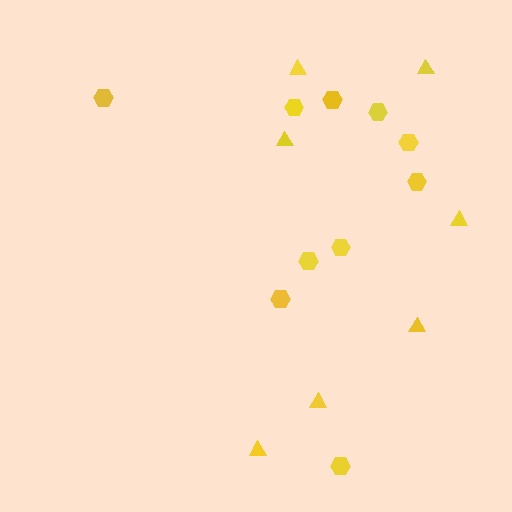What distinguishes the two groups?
There are 2 groups: one group of hexagons (10) and one group of triangles (7).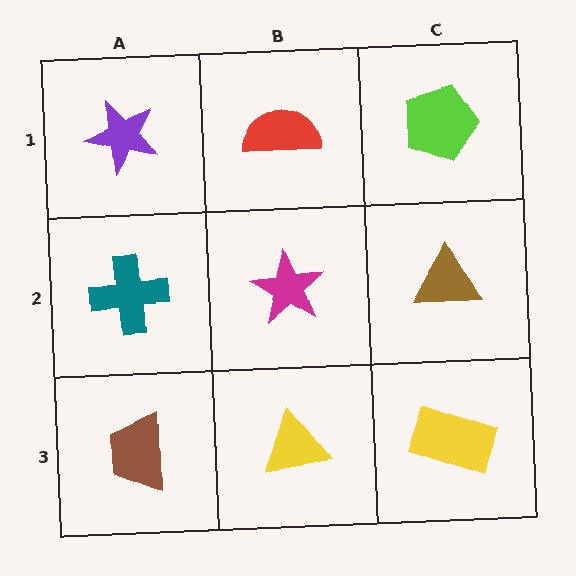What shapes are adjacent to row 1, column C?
A brown triangle (row 2, column C), a red semicircle (row 1, column B).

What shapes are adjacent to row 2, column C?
A lime pentagon (row 1, column C), a yellow rectangle (row 3, column C), a magenta star (row 2, column B).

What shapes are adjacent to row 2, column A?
A purple star (row 1, column A), a brown trapezoid (row 3, column A), a magenta star (row 2, column B).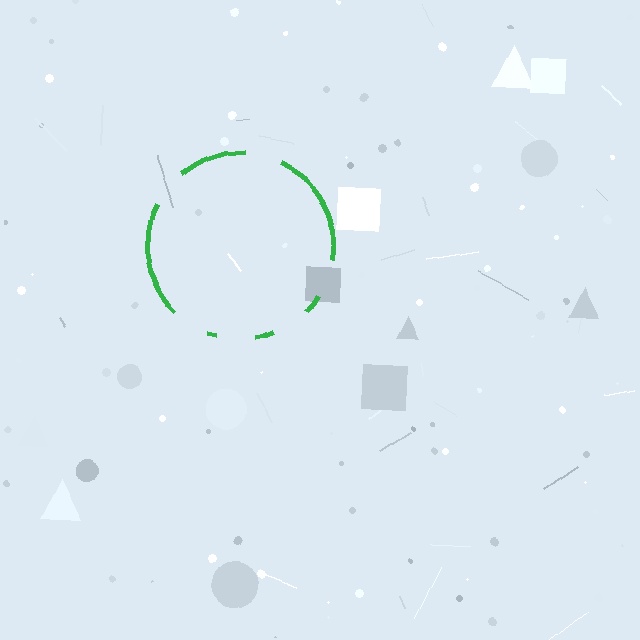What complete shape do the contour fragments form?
The contour fragments form a circle.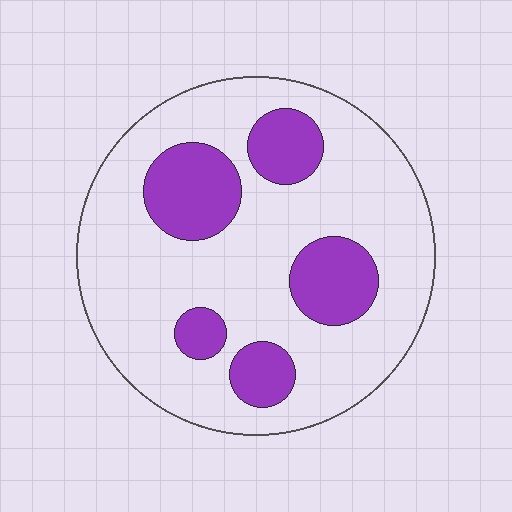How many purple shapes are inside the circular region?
5.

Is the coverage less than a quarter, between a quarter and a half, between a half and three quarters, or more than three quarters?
Less than a quarter.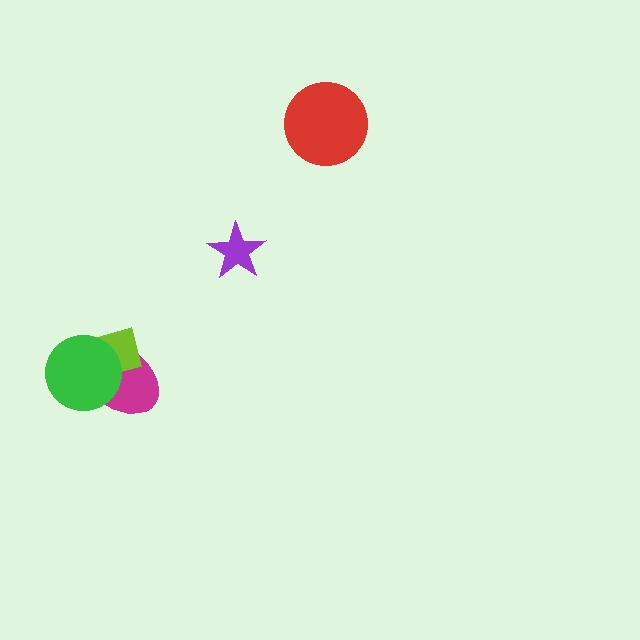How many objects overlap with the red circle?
0 objects overlap with the red circle.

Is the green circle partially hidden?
No, no other shape covers it.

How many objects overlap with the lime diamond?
2 objects overlap with the lime diamond.